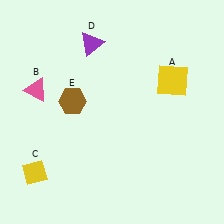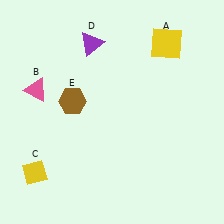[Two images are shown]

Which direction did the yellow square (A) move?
The yellow square (A) moved up.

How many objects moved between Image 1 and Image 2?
1 object moved between the two images.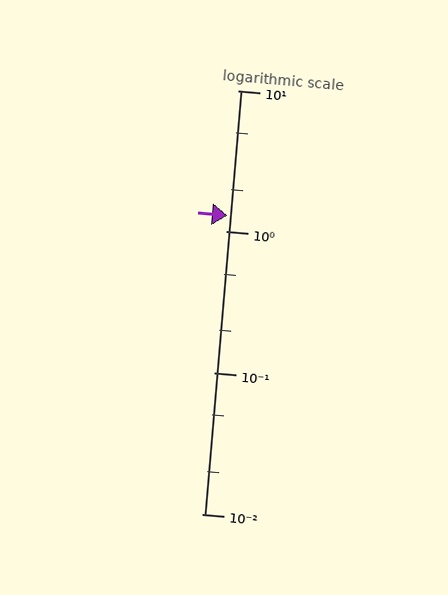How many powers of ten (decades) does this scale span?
The scale spans 3 decades, from 0.01 to 10.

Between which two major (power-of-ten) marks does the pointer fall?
The pointer is between 1 and 10.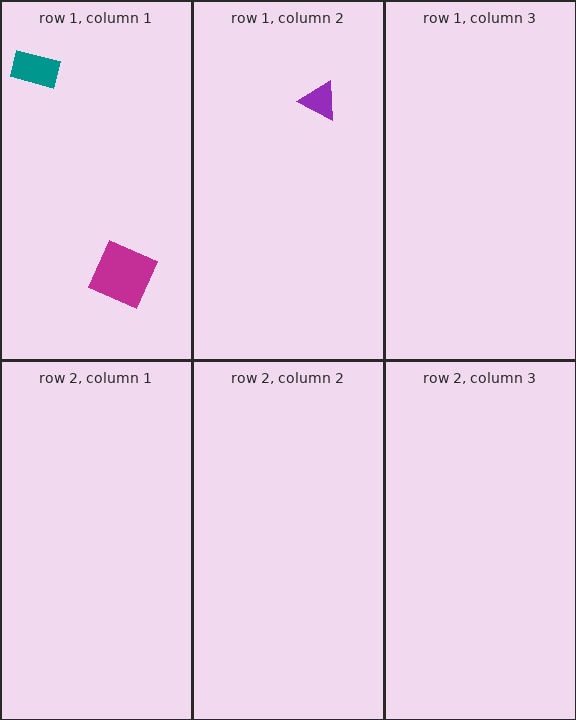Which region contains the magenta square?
The row 1, column 1 region.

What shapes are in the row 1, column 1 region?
The magenta square, the teal rectangle.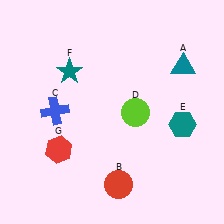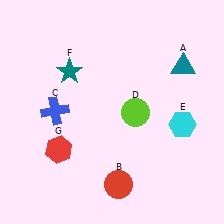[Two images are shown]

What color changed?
The hexagon (E) changed from teal in Image 1 to cyan in Image 2.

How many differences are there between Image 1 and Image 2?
There is 1 difference between the two images.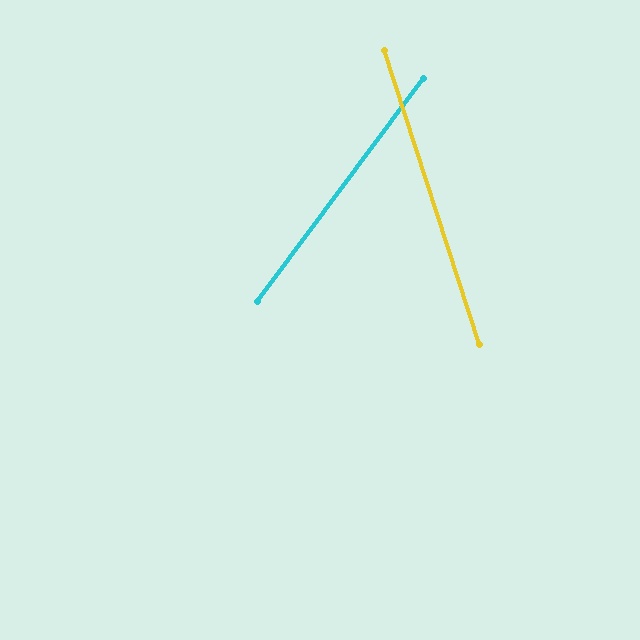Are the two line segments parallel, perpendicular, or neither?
Neither parallel nor perpendicular — they differ by about 54°.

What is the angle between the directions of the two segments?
Approximately 54 degrees.